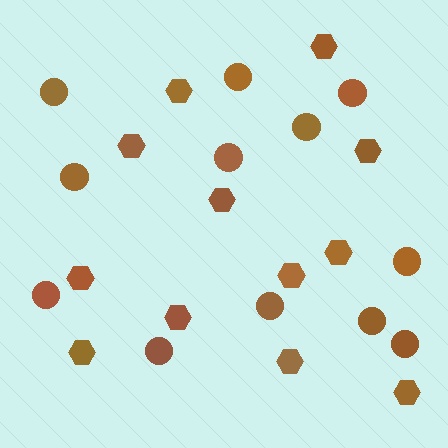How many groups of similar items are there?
There are 2 groups: one group of hexagons (12) and one group of circles (12).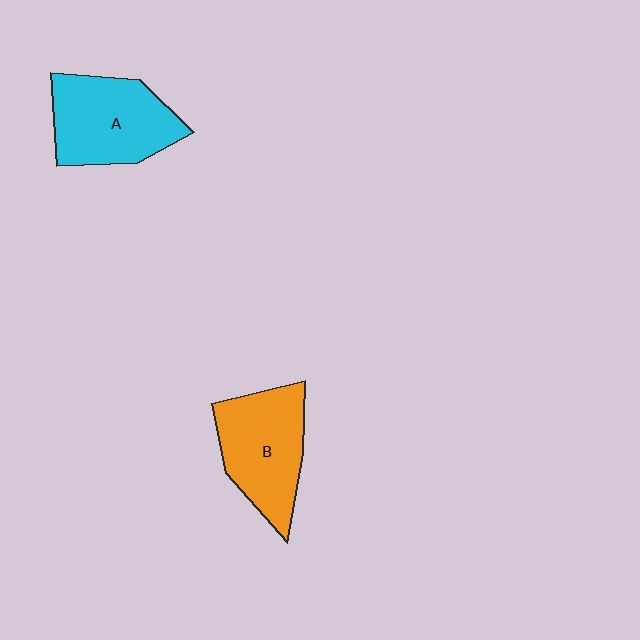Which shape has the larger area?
Shape A (cyan).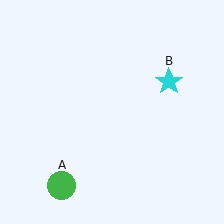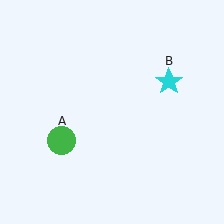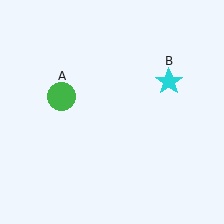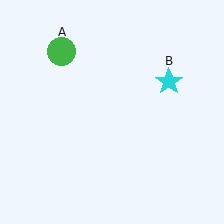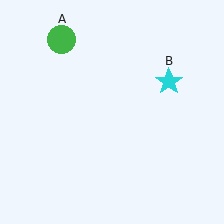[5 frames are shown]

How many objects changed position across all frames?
1 object changed position: green circle (object A).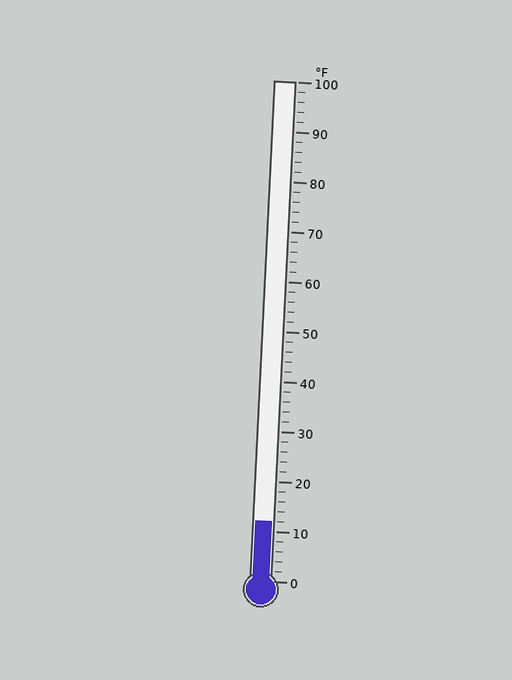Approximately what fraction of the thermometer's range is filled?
The thermometer is filled to approximately 10% of its range.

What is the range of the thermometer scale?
The thermometer scale ranges from 0°F to 100°F.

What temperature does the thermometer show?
The thermometer shows approximately 12°F.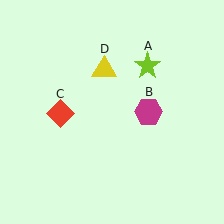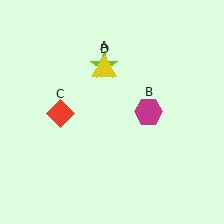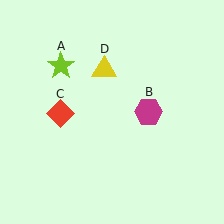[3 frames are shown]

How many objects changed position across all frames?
1 object changed position: lime star (object A).